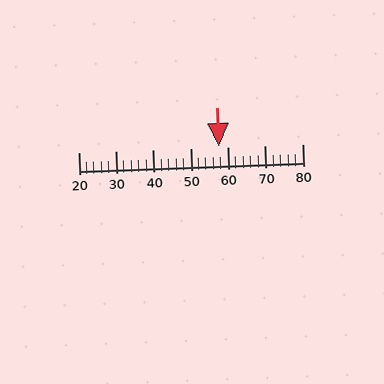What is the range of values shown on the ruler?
The ruler shows values from 20 to 80.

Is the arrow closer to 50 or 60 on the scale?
The arrow is closer to 60.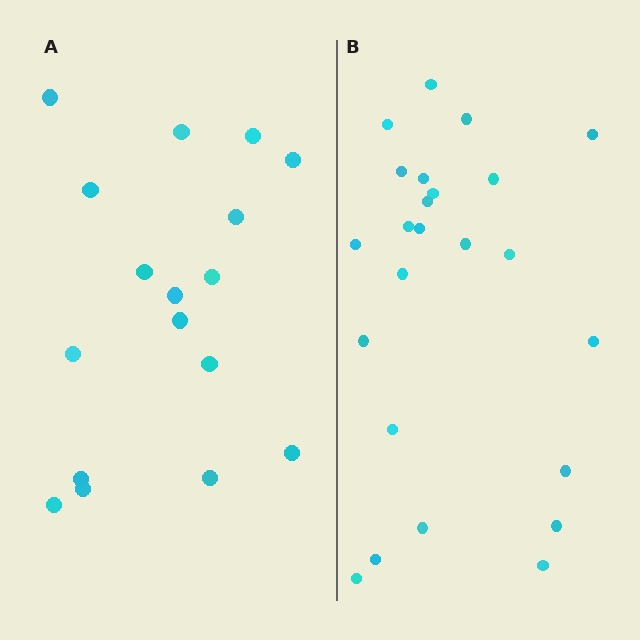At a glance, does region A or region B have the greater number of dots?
Region B (the right region) has more dots.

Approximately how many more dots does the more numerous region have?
Region B has roughly 8 or so more dots than region A.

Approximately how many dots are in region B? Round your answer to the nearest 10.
About 20 dots. (The exact count is 24, which rounds to 20.)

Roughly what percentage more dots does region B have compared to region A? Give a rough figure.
About 40% more.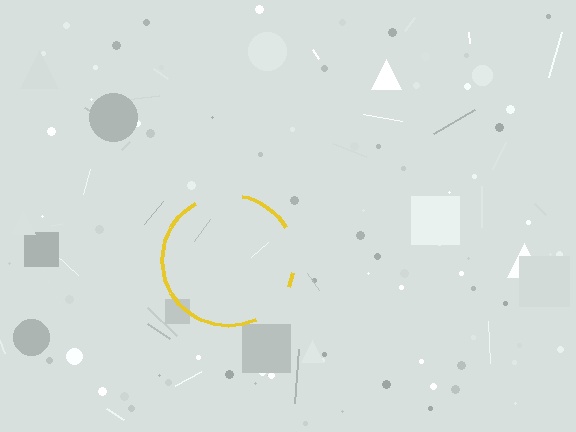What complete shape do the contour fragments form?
The contour fragments form a circle.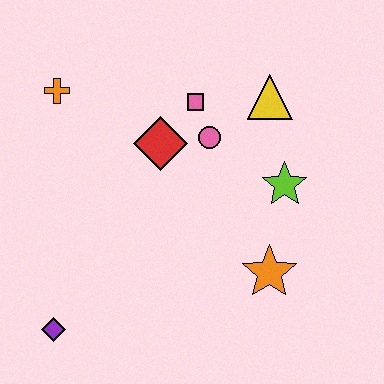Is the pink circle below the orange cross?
Yes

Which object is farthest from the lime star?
The purple diamond is farthest from the lime star.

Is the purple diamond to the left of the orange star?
Yes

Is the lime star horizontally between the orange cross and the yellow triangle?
No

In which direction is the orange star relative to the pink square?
The orange star is below the pink square.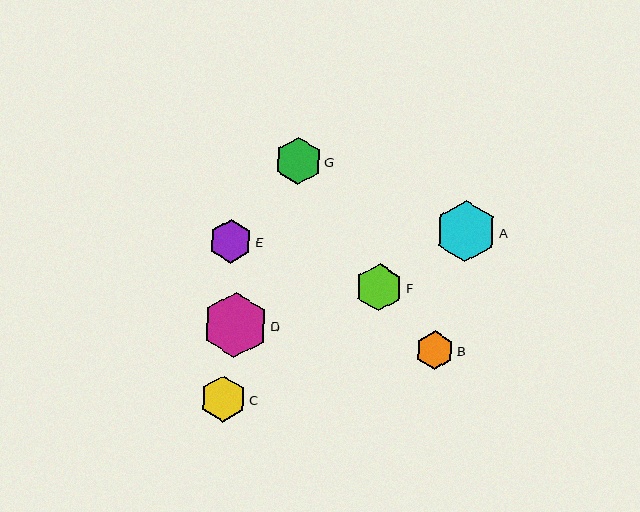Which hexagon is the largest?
Hexagon D is the largest with a size of approximately 65 pixels.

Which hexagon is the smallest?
Hexagon B is the smallest with a size of approximately 38 pixels.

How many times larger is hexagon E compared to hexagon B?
Hexagon E is approximately 1.1 times the size of hexagon B.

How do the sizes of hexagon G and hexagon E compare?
Hexagon G and hexagon E are approximately the same size.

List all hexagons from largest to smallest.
From largest to smallest: D, A, F, G, C, E, B.